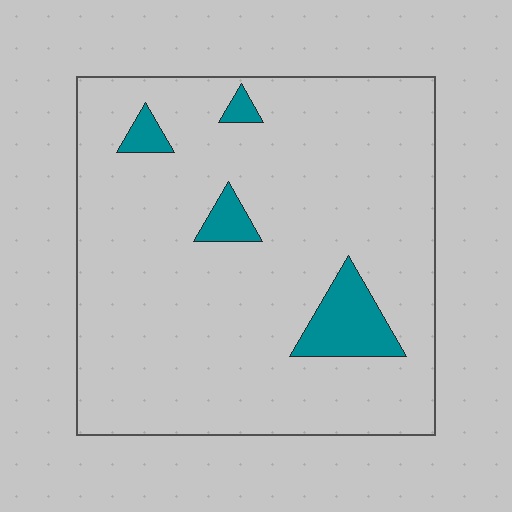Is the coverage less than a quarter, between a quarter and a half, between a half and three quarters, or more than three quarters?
Less than a quarter.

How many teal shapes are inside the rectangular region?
4.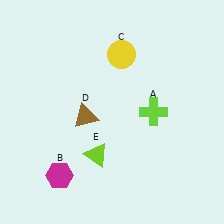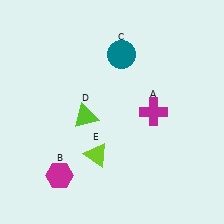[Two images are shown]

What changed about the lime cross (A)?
In Image 1, A is lime. In Image 2, it changed to magenta.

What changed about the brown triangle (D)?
In Image 1, D is brown. In Image 2, it changed to lime.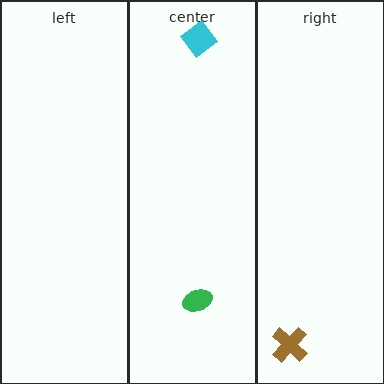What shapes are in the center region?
The cyan diamond, the green ellipse.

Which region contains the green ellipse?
The center region.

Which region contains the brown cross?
The right region.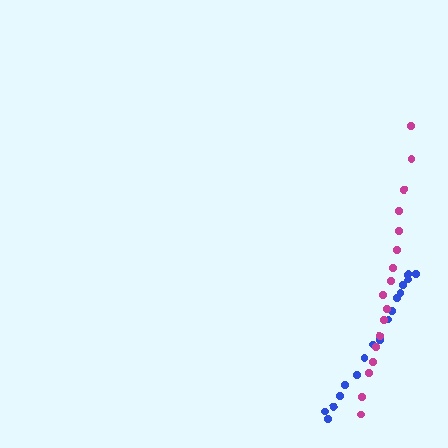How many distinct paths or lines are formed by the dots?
There are 2 distinct paths.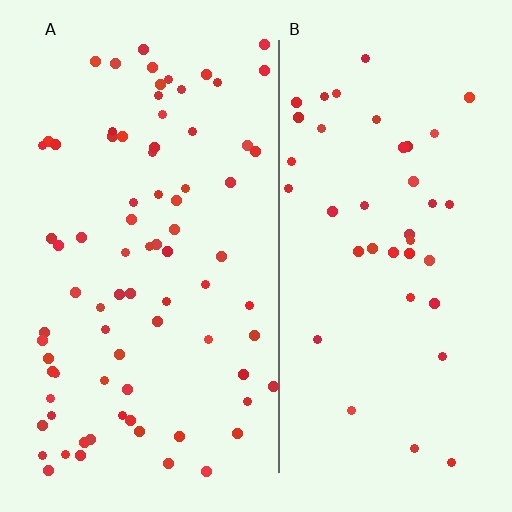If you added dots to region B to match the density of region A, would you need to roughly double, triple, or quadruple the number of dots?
Approximately double.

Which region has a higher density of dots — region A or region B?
A (the left).